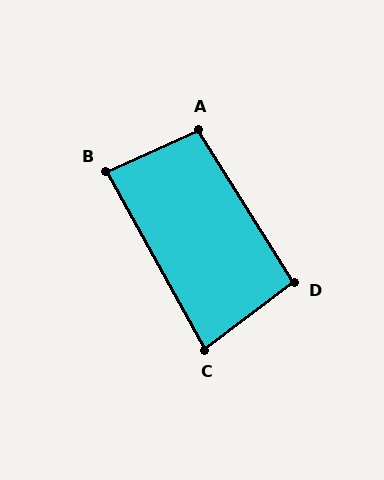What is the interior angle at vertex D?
Approximately 95 degrees (approximately right).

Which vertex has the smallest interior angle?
C, at approximately 82 degrees.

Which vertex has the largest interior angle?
A, at approximately 98 degrees.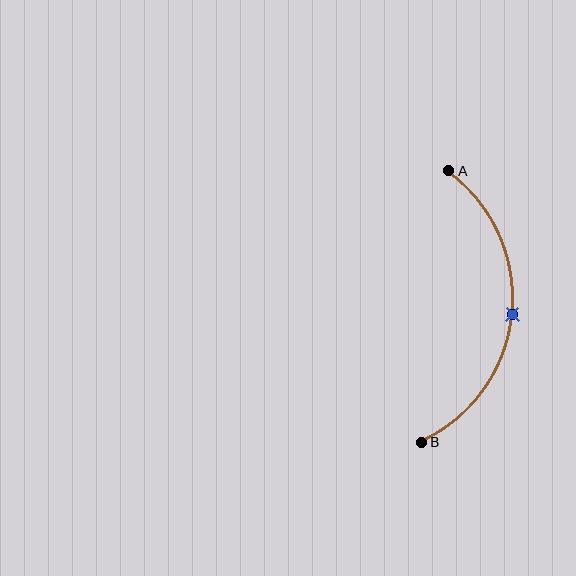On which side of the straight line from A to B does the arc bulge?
The arc bulges to the right of the straight line connecting A and B.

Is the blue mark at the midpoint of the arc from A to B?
Yes. The blue mark lies on the arc at equal arc-length from both A and B — it is the arc midpoint.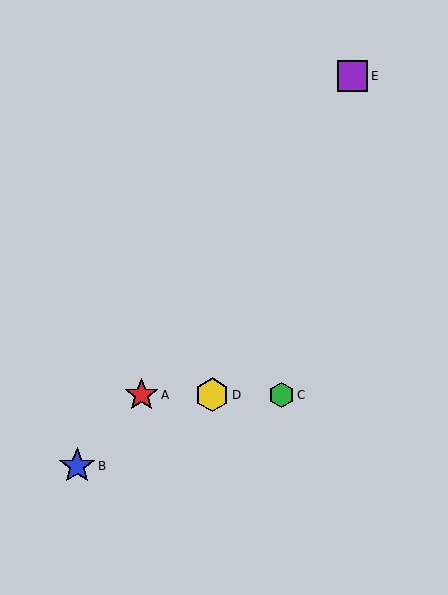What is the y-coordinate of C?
Object C is at y≈395.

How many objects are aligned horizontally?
3 objects (A, C, D) are aligned horizontally.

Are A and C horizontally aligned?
Yes, both are at y≈395.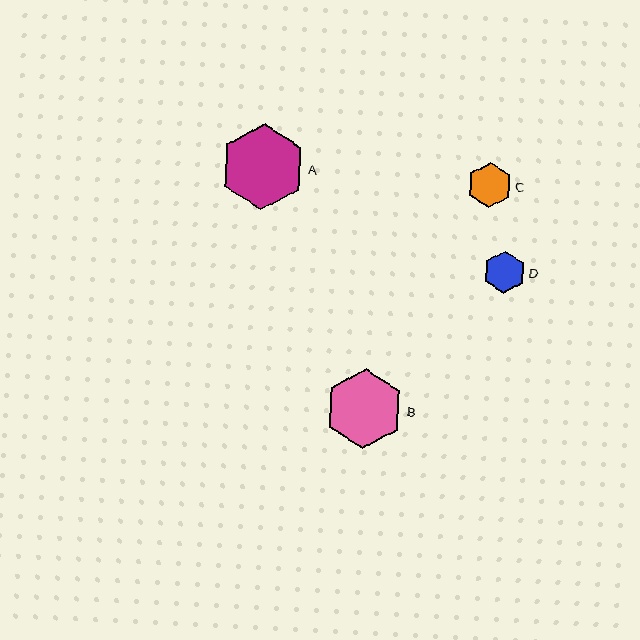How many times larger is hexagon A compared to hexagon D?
Hexagon A is approximately 2.0 times the size of hexagon D.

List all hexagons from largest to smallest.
From largest to smallest: A, B, C, D.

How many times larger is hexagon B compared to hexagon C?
Hexagon B is approximately 1.8 times the size of hexagon C.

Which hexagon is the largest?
Hexagon A is the largest with a size of approximately 86 pixels.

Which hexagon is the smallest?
Hexagon D is the smallest with a size of approximately 42 pixels.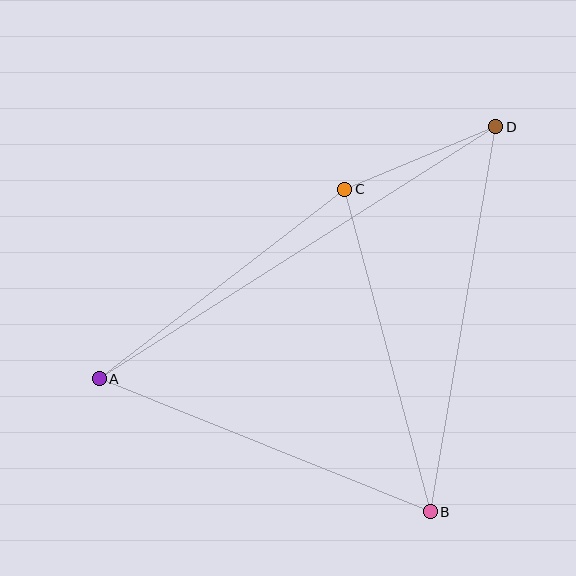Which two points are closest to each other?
Points C and D are closest to each other.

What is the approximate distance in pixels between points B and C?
The distance between B and C is approximately 334 pixels.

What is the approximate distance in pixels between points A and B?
The distance between A and B is approximately 357 pixels.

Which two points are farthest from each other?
Points A and D are farthest from each other.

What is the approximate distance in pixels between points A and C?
The distance between A and C is approximately 310 pixels.